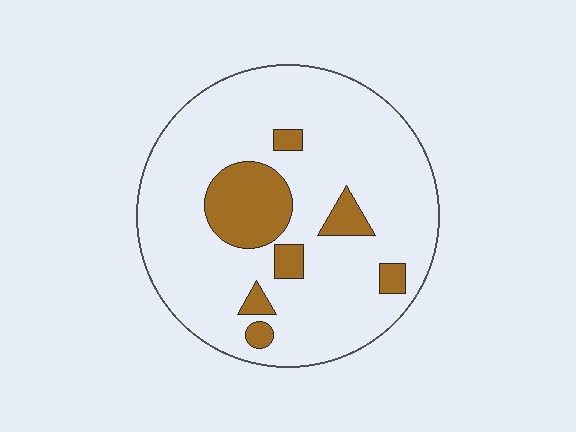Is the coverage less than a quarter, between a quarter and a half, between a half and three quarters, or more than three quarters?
Less than a quarter.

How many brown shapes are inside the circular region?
7.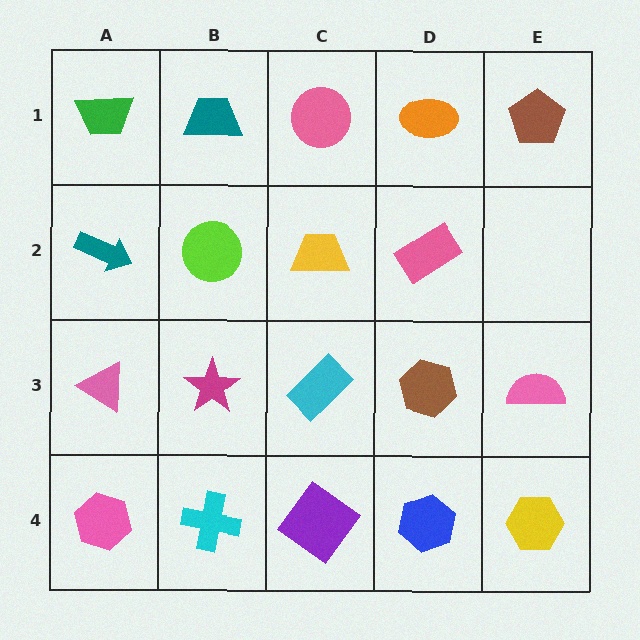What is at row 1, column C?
A pink circle.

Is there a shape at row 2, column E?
No, that cell is empty.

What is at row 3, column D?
A brown hexagon.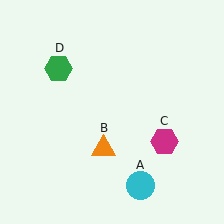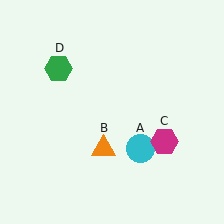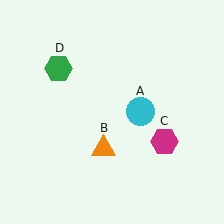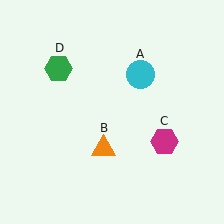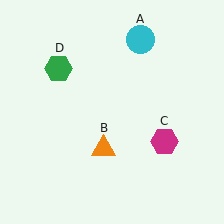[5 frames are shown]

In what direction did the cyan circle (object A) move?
The cyan circle (object A) moved up.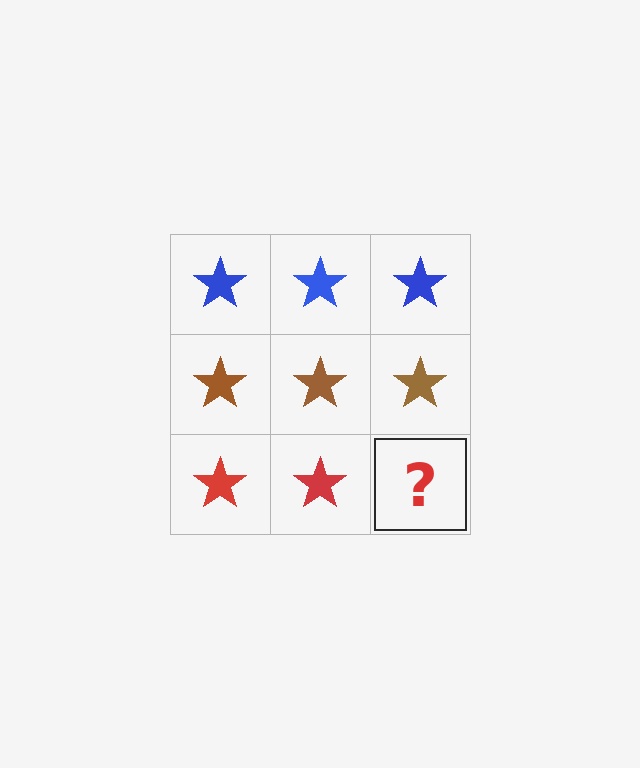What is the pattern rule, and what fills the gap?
The rule is that each row has a consistent color. The gap should be filled with a red star.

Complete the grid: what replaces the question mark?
The question mark should be replaced with a red star.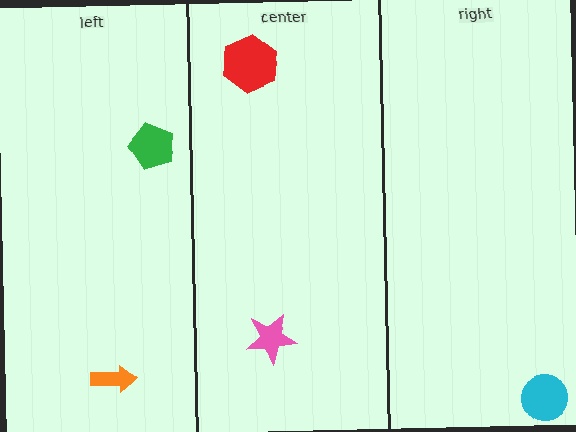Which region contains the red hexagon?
The center region.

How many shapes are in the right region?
1.